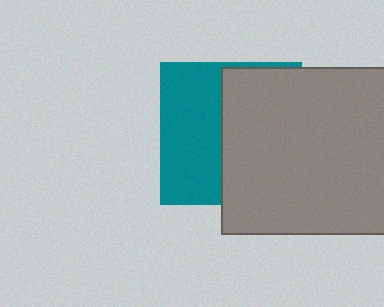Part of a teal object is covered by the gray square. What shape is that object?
It is a square.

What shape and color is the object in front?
The object in front is a gray square.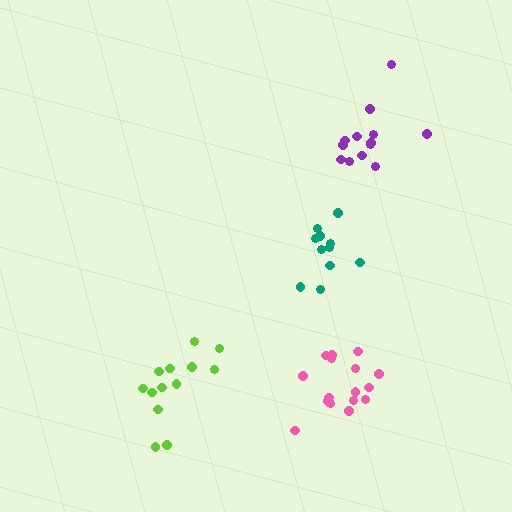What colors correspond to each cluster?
The clusters are colored: purple, teal, lime, pink.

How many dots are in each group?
Group 1: 13 dots, Group 2: 11 dots, Group 3: 13 dots, Group 4: 16 dots (53 total).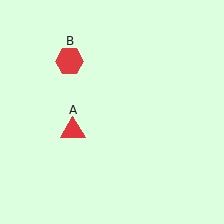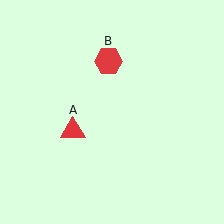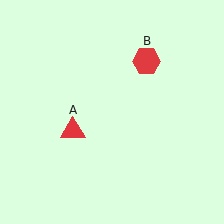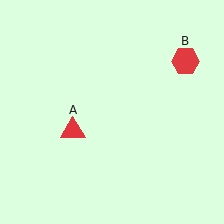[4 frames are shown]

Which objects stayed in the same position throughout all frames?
Red triangle (object A) remained stationary.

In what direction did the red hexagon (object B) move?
The red hexagon (object B) moved right.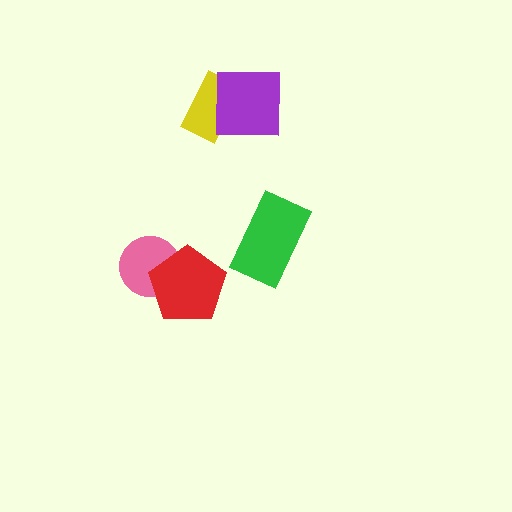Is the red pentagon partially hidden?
No, no other shape covers it.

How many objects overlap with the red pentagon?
1 object overlaps with the red pentagon.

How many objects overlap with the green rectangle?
0 objects overlap with the green rectangle.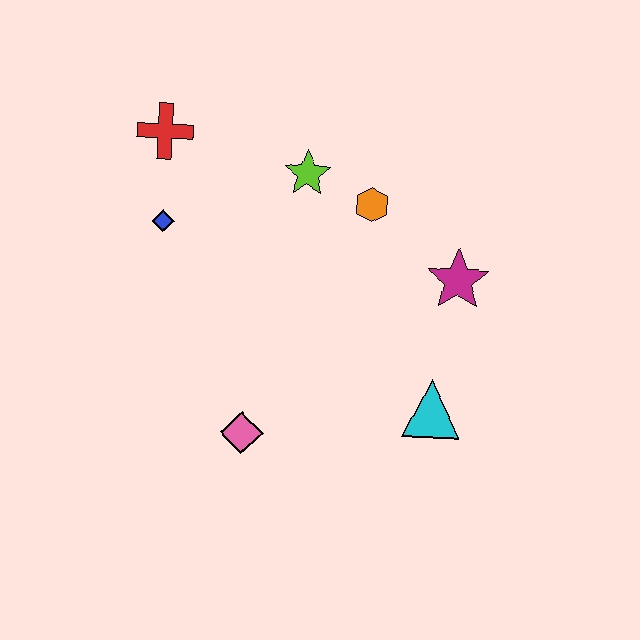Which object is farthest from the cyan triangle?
The red cross is farthest from the cyan triangle.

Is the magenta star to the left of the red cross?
No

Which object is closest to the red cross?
The blue diamond is closest to the red cross.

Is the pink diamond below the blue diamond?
Yes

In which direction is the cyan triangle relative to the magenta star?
The cyan triangle is below the magenta star.